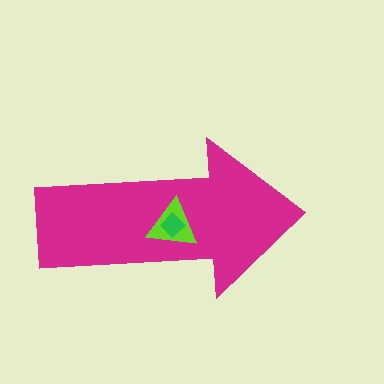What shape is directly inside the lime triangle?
The green diamond.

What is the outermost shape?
The magenta arrow.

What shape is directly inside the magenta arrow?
The lime triangle.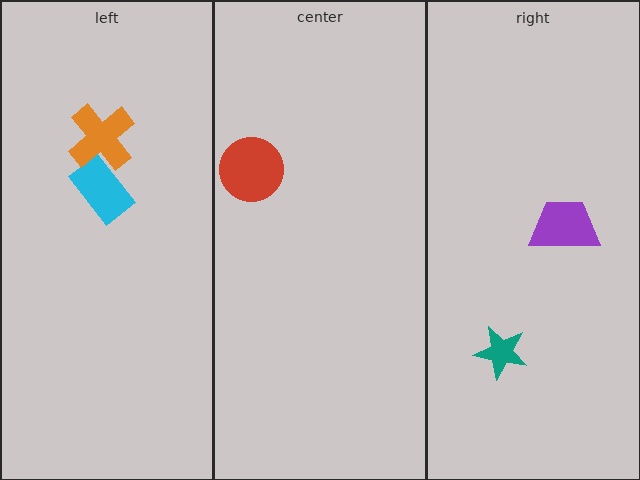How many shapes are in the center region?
1.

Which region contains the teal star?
The right region.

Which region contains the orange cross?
The left region.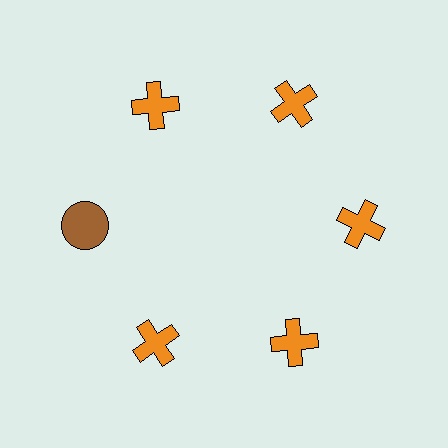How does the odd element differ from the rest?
It differs in both color (brown instead of orange) and shape (circle instead of cross).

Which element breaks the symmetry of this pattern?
The brown circle at roughly the 9 o'clock position breaks the symmetry. All other shapes are orange crosses.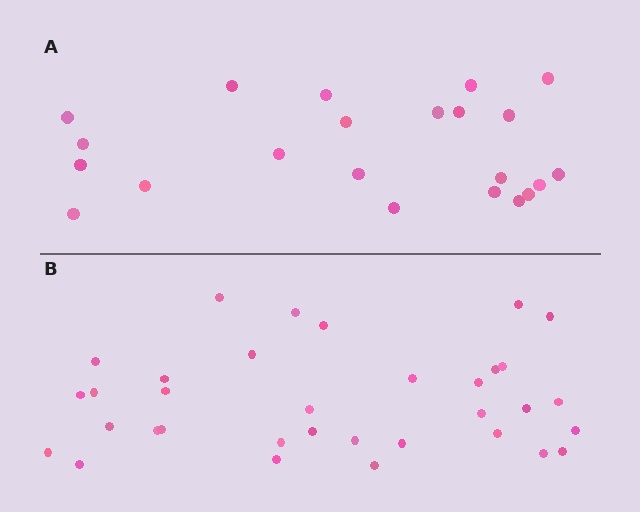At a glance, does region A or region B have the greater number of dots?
Region B (the bottom region) has more dots.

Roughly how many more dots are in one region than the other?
Region B has roughly 12 or so more dots than region A.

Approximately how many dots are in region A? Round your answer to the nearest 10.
About 20 dots. (The exact count is 22, which rounds to 20.)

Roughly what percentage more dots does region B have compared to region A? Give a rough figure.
About 55% more.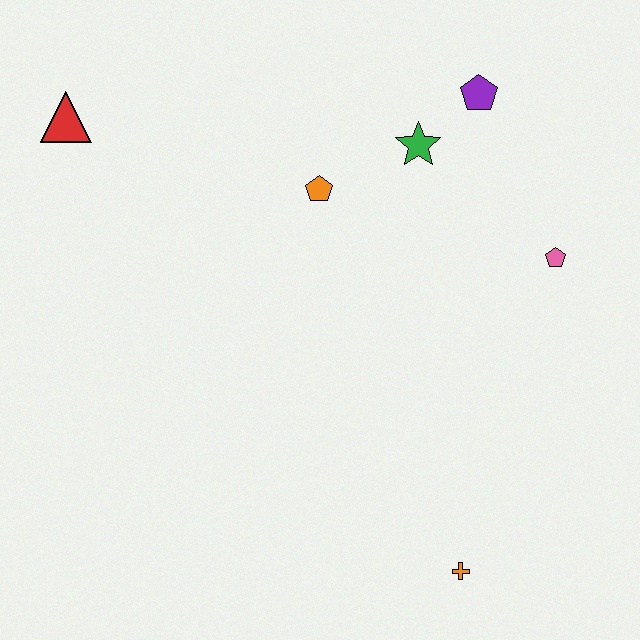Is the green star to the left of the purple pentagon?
Yes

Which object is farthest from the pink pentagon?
The red triangle is farthest from the pink pentagon.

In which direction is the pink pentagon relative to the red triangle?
The pink pentagon is to the right of the red triangle.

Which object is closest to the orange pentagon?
The green star is closest to the orange pentagon.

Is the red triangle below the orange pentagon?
No